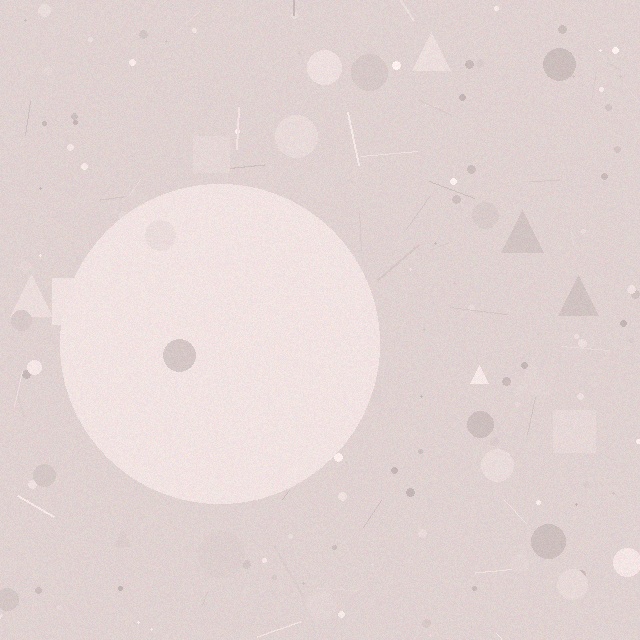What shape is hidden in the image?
A circle is hidden in the image.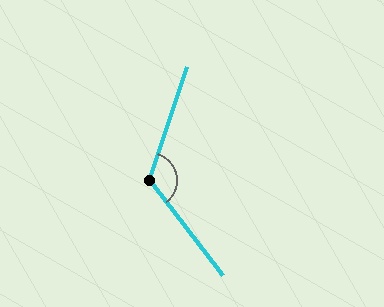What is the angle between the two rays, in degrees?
Approximately 124 degrees.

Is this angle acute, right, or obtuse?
It is obtuse.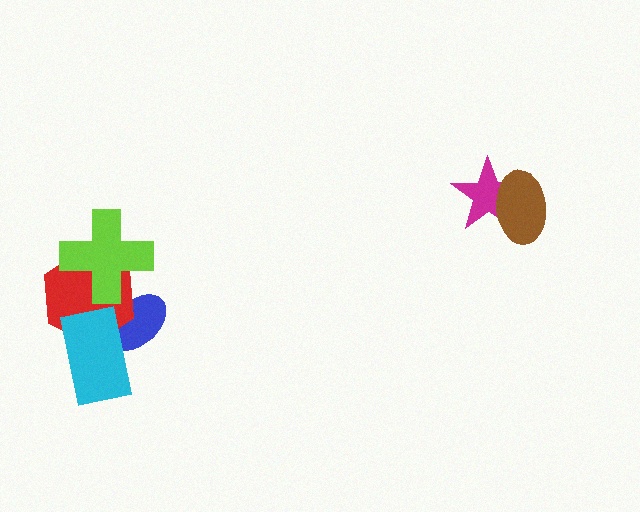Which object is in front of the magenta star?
The brown ellipse is in front of the magenta star.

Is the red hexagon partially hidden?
Yes, it is partially covered by another shape.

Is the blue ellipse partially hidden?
Yes, it is partially covered by another shape.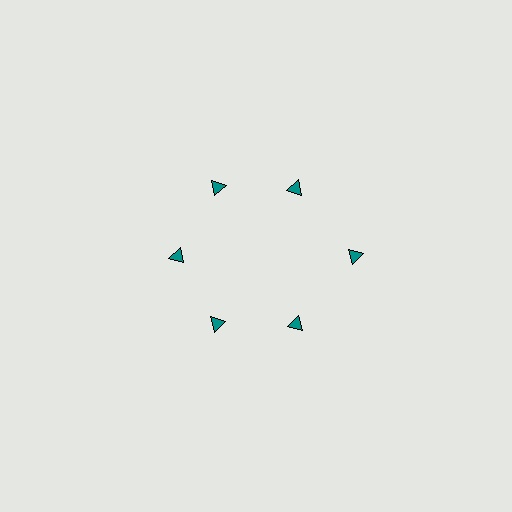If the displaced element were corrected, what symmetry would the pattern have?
It would have 6-fold rotational symmetry — the pattern would map onto itself every 60 degrees.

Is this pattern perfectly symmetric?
No. The 6 teal triangles are arranged in a ring, but one element near the 3 o'clock position is pushed outward from the center, breaking the 6-fold rotational symmetry.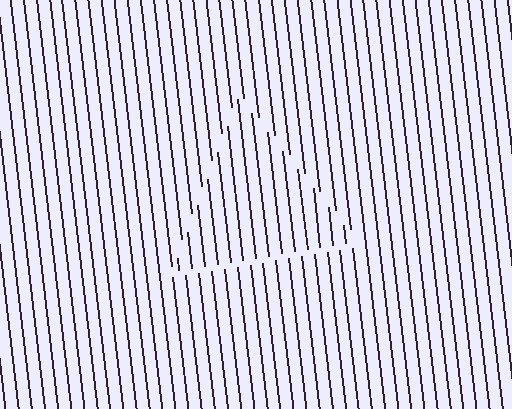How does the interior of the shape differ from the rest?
The interior of the shape contains the same grating, shifted by half a period — the contour is defined by the phase discontinuity where line-ends from the inner and outer gratings abut.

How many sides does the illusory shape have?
3 sides — the line-ends trace a triangle.